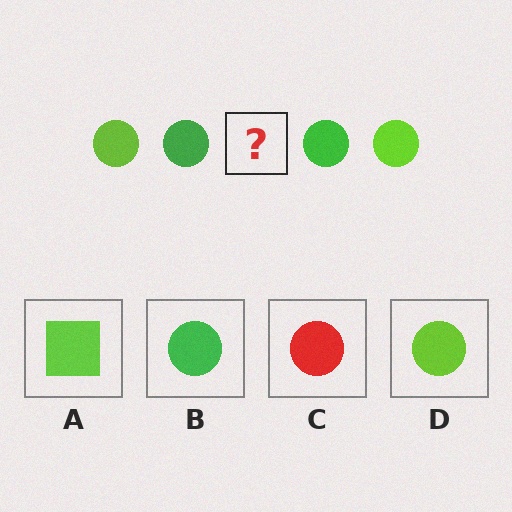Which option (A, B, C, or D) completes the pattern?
D.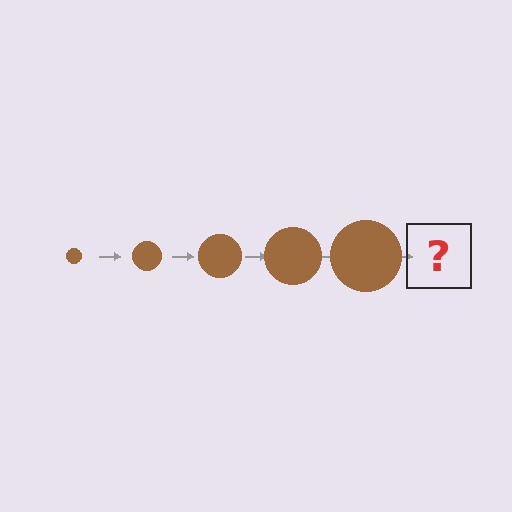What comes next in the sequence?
The next element should be a brown circle, larger than the previous one.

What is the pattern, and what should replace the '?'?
The pattern is that the circle gets progressively larger each step. The '?' should be a brown circle, larger than the previous one.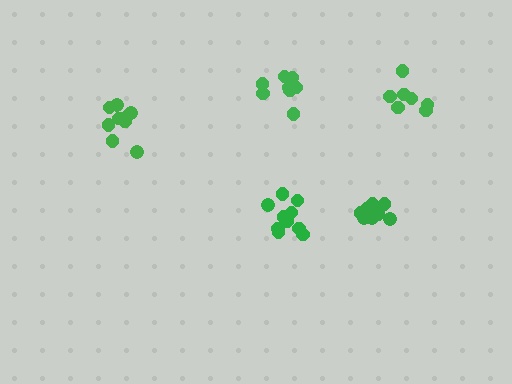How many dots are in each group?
Group 1: 7 dots, Group 2: 9 dots, Group 3: 8 dots, Group 4: 12 dots, Group 5: 10 dots (46 total).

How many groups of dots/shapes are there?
There are 5 groups.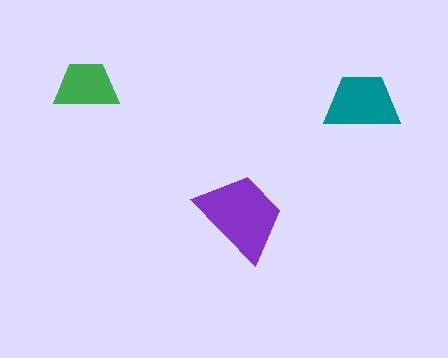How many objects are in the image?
There are 3 objects in the image.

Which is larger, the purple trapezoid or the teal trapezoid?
The purple one.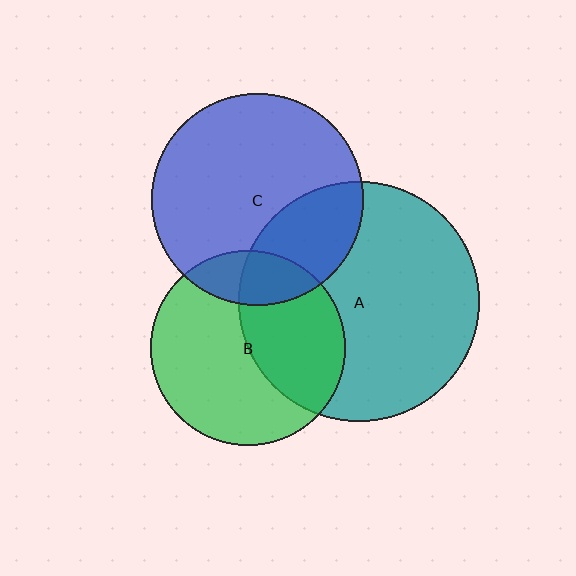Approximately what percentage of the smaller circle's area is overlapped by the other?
Approximately 40%.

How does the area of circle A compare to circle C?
Approximately 1.3 times.